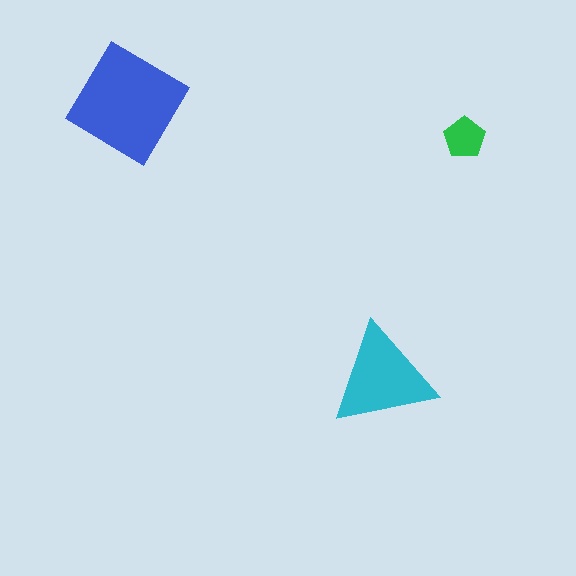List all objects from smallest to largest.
The green pentagon, the cyan triangle, the blue diamond.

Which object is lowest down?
The cyan triangle is bottommost.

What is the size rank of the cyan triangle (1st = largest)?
2nd.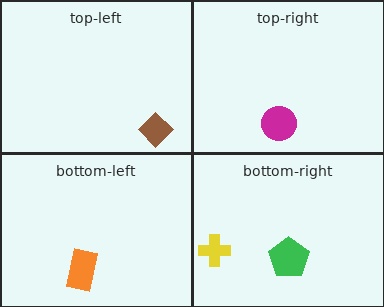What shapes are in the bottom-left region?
The orange rectangle.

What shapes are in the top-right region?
The magenta circle.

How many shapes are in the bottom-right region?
2.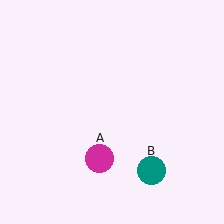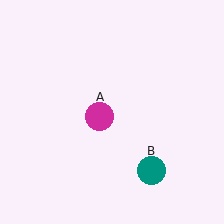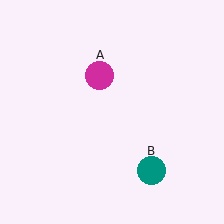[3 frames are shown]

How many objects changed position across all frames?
1 object changed position: magenta circle (object A).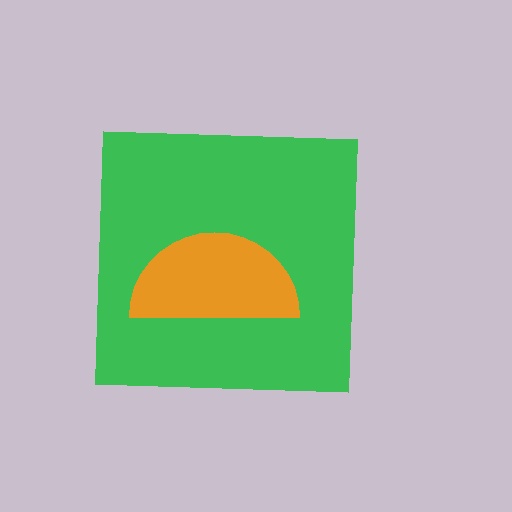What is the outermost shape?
The green square.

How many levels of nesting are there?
2.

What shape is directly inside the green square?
The orange semicircle.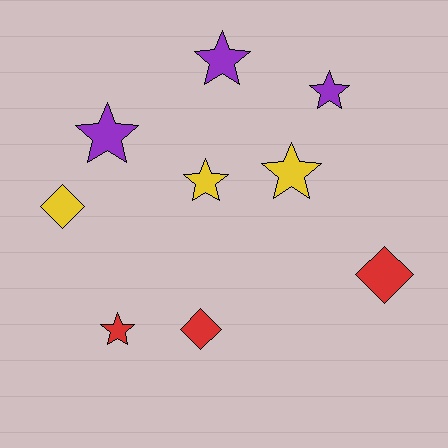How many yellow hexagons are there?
There are no yellow hexagons.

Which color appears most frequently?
Yellow, with 3 objects.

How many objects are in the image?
There are 9 objects.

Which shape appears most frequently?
Star, with 6 objects.